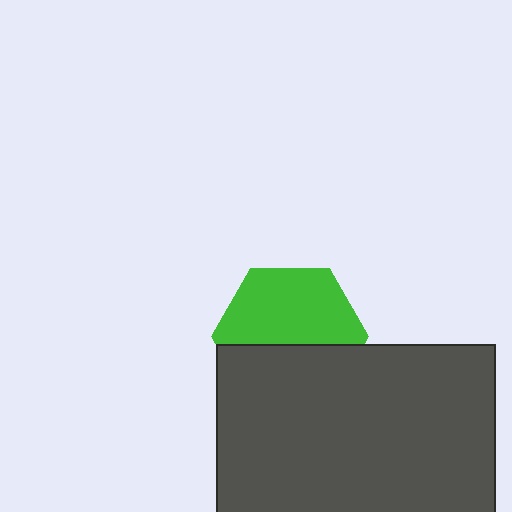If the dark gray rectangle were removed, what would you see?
You would see the complete green hexagon.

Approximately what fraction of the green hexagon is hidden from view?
Roughly 43% of the green hexagon is hidden behind the dark gray rectangle.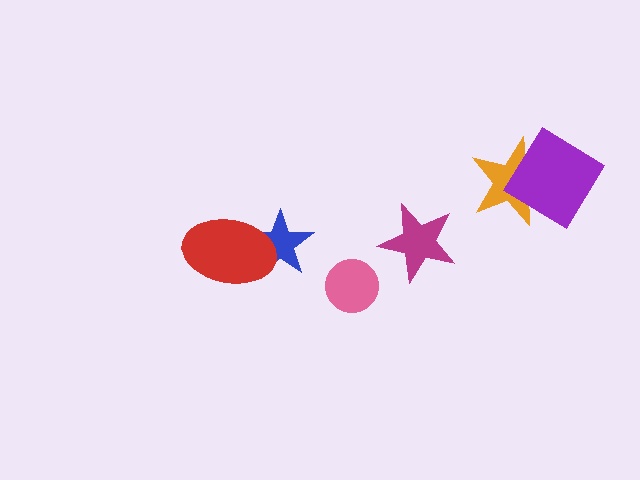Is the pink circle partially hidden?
No, no other shape covers it.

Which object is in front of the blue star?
The red ellipse is in front of the blue star.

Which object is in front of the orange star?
The purple diamond is in front of the orange star.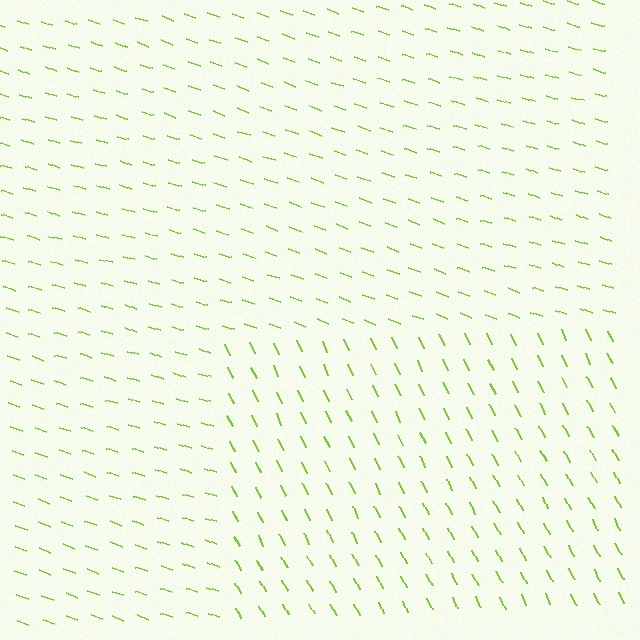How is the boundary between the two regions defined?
The boundary is defined purely by a change in line orientation (approximately 45 degrees difference). All lines are the same color and thickness.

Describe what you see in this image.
The image is filled with small lime line segments. A rectangle region in the image has lines oriented differently from the surrounding lines, creating a visible texture boundary.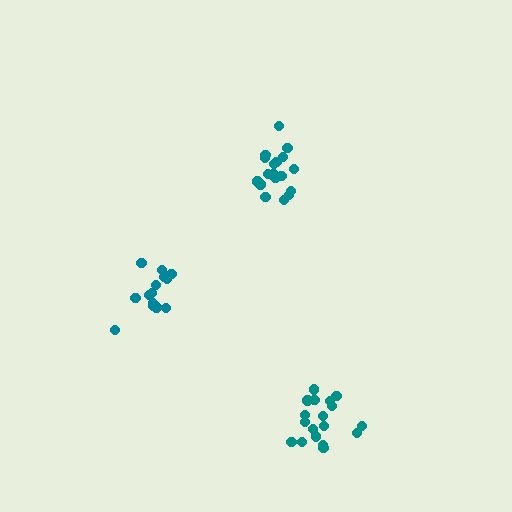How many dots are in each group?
Group 1: 18 dots, Group 2: 16 dots, Group 3: 18 dots (52 total).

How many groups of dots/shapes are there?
There are 3 groups.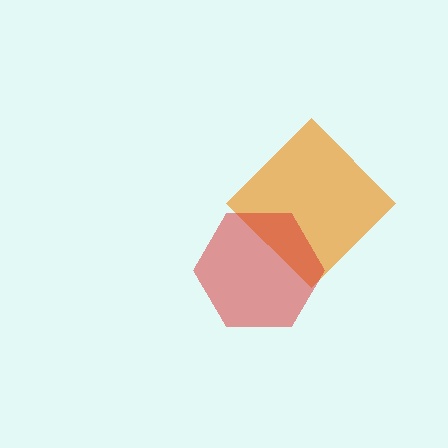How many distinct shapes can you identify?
There are 2 distinct shapes: an orange diamond, a red hexagon.